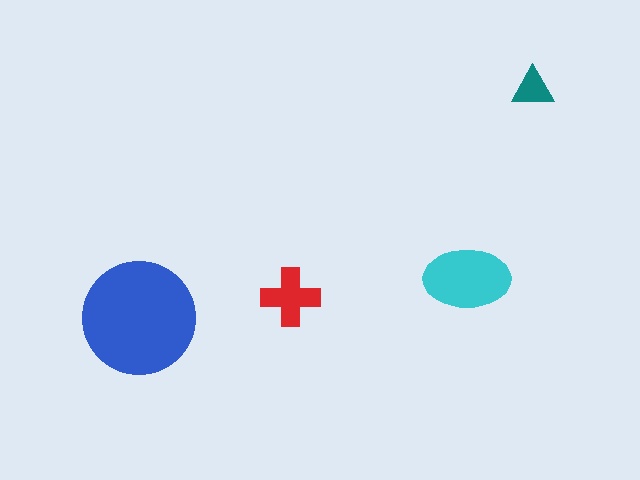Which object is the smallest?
The teal triangle.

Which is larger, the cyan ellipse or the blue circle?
The blue circle.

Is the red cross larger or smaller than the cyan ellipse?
Smaller.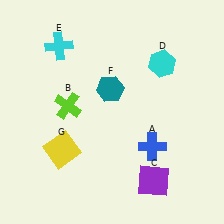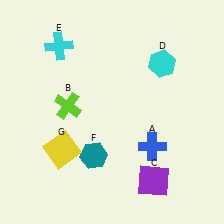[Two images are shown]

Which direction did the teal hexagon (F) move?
The teal hexagon (F) moved down.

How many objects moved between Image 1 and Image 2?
1 object moved between the two images.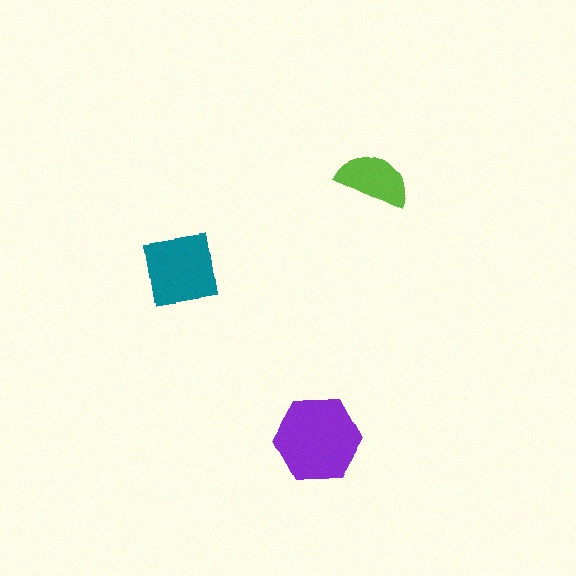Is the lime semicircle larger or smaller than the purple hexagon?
Smaller.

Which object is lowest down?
The purple hexagon is bottommost.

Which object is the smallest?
The lime semicircle.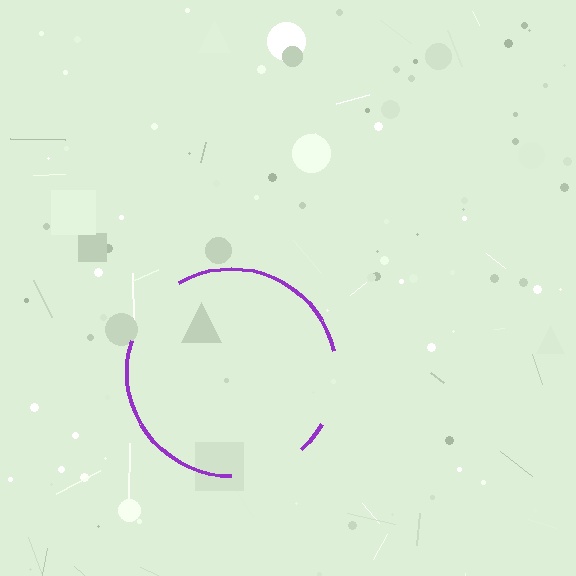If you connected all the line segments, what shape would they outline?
They would outline a circle.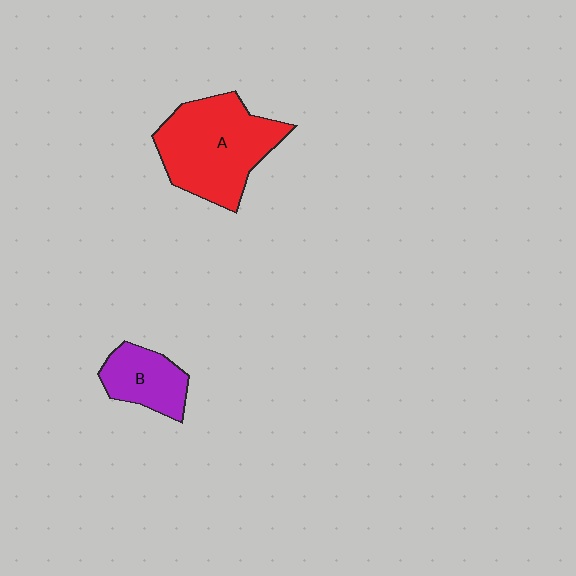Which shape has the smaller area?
Shape B (purple).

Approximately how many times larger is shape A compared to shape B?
Approximately 2.1 times.